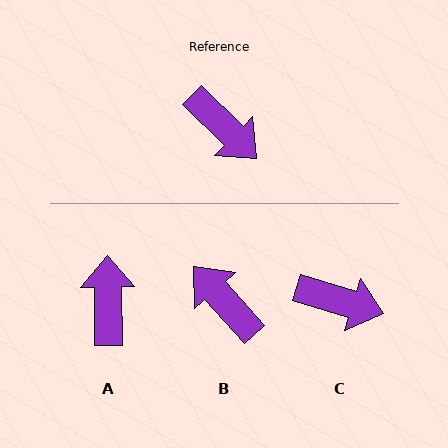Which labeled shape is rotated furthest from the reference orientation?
B, about 176 degrees away.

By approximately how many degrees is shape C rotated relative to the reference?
Approximately 27 degrees counter-clockwise.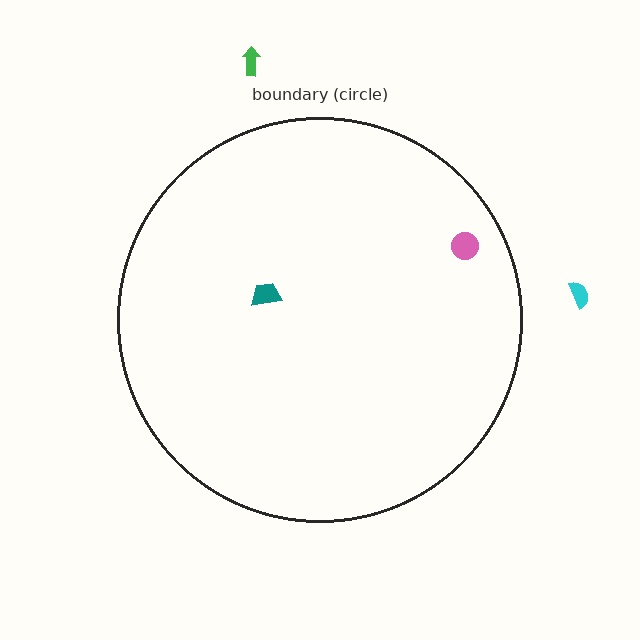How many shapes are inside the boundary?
2 inside, 2 outside.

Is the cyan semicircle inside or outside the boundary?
Outside.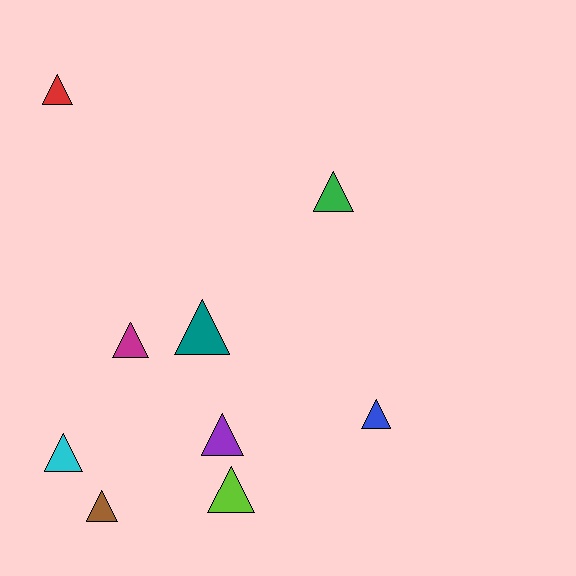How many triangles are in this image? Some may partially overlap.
There are 9 triangles.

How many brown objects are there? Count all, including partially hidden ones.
There is 1 brown object.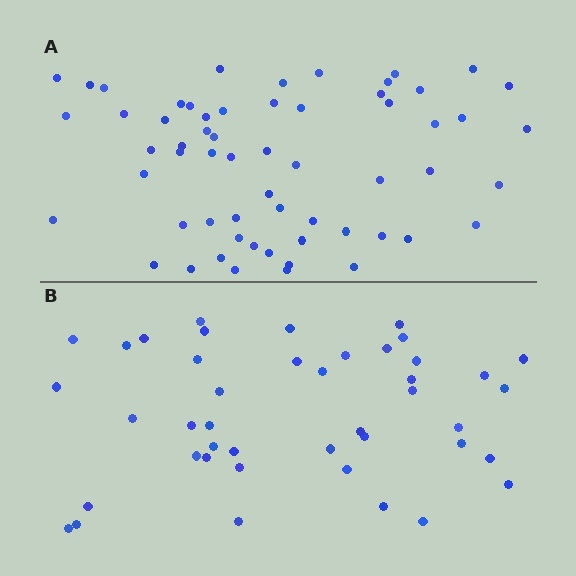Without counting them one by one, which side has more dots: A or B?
Region A (the top region) has more dots.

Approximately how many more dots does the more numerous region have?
Region A has approximately 15 more dots than region B.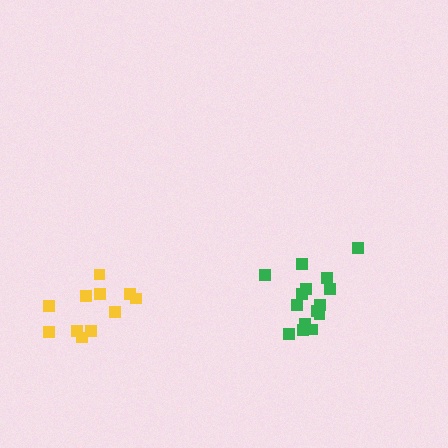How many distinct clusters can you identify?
There are 2 distinct clusters.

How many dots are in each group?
Group 1: 11 dots, Group 2: 15 dots (26 total).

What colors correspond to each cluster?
The clusters are colored: yellow, green.